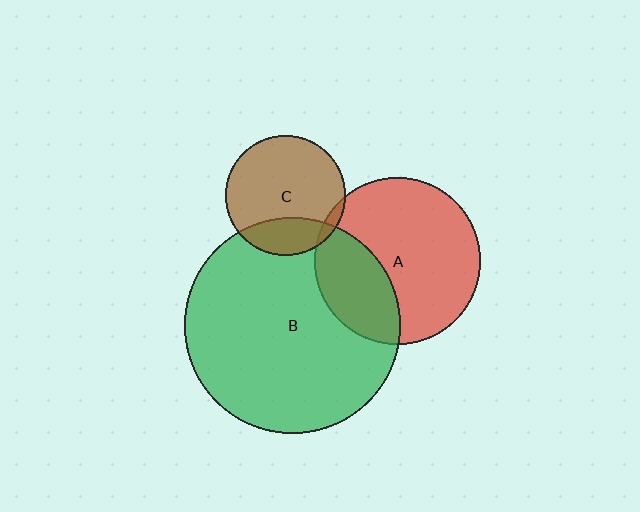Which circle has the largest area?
Circle B (green).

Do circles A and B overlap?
Yes.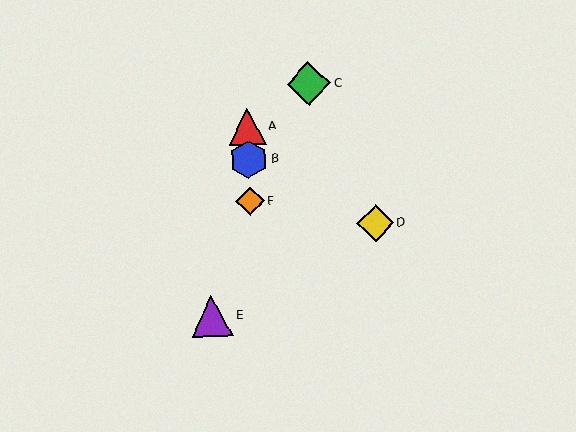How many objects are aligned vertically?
3 objects (A, B, F) are aligned vertically.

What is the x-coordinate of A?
Object A is at x≈247.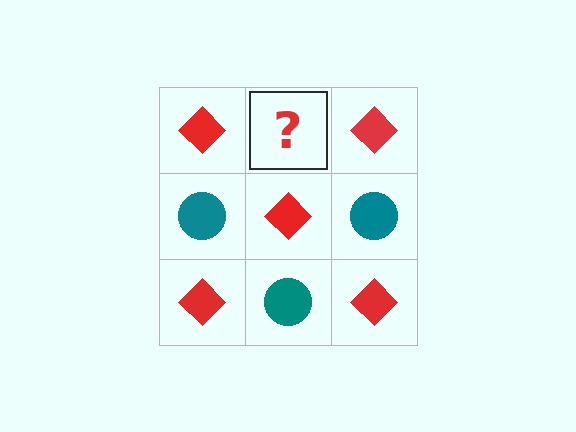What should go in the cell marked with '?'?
The missing cell should contain a teal circle.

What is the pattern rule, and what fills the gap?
The rule is that it alternates red diamond and teal circle in a checkerboard pattern. The gap should be filled with a teal circle.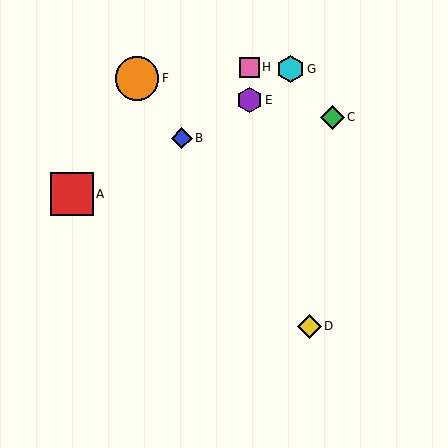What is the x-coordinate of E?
Object E is at x≈249.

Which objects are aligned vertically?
Objects E, H are aligned vertically.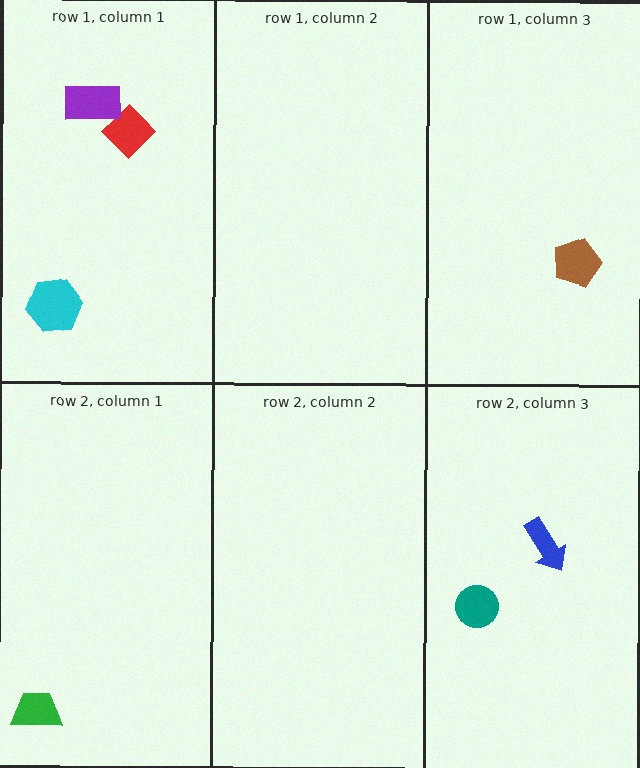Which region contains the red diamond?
The row 1, column 1 region.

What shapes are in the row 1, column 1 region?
The red diamond, the purple rectangle, the cyan hexagon.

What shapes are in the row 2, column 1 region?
The green trapezoid.